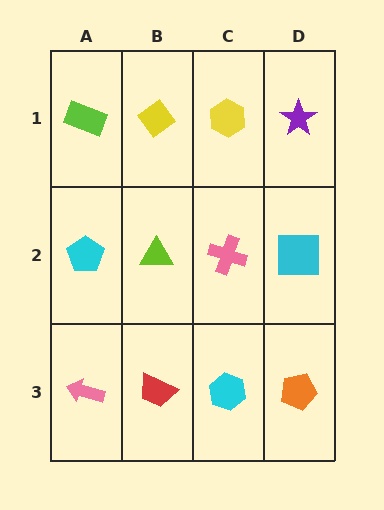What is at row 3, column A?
A pink arrow.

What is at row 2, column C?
A pink cross.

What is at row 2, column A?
A cyan pentagon.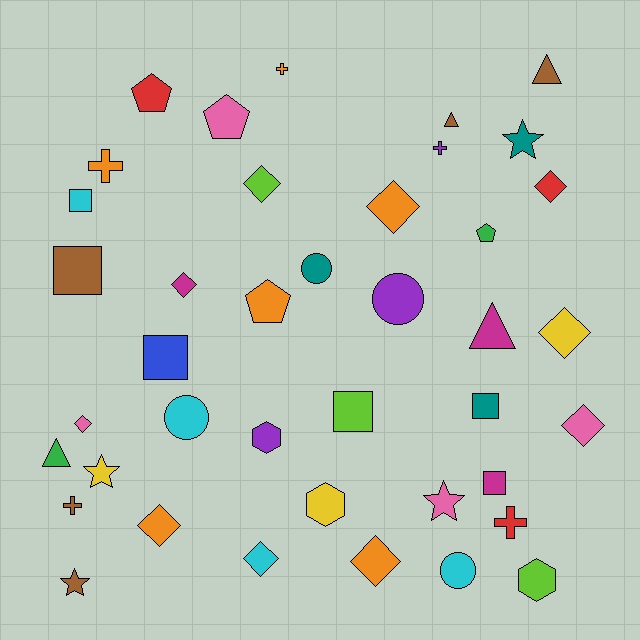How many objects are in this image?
There are 40 objects.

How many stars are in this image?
There are 4 stars.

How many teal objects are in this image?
There are 3 teal objects.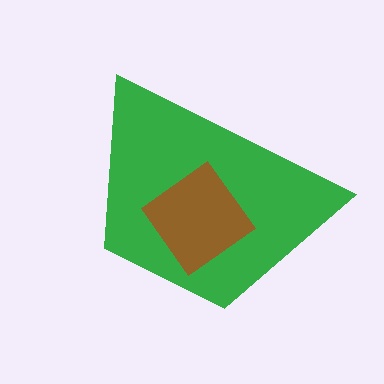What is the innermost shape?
The brown diamond.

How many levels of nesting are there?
2.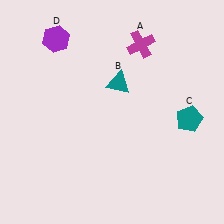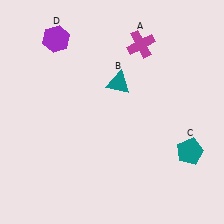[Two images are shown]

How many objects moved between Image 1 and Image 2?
1 object moved between the two images.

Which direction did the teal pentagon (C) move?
The teal pentagon (C) moved down.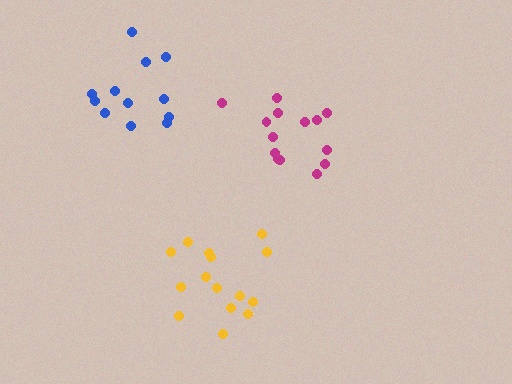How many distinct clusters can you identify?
There are 3 distinct clusters.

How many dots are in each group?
Group 1: 15 dots, Group 2: 12 dots, Group 3: 14 dots (41 total).